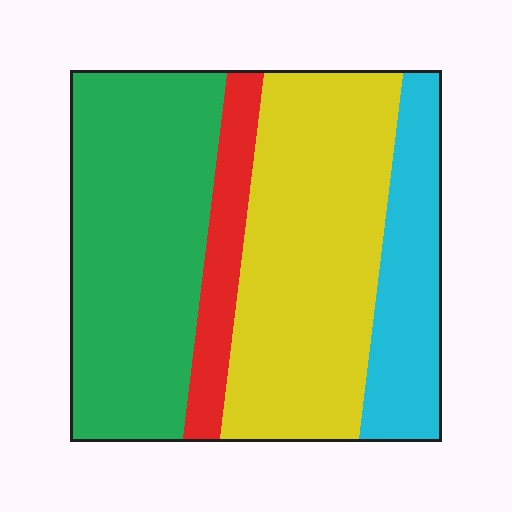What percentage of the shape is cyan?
Cyan takes up less than a quarter of the shape.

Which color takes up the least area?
Red, at roughly 10%.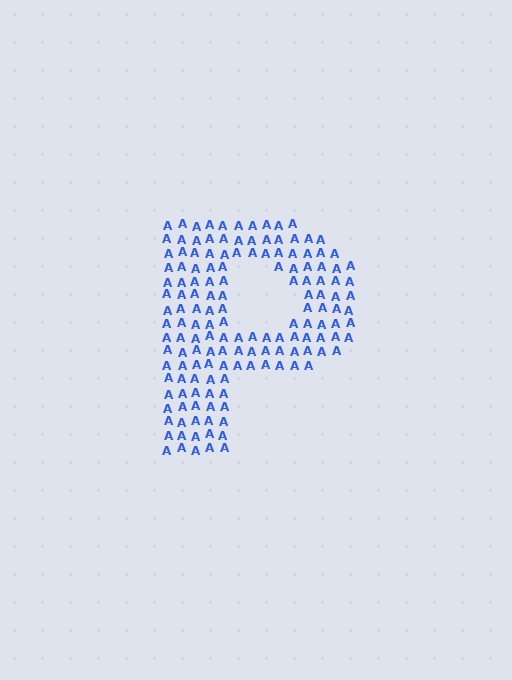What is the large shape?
The large shape is the letter P.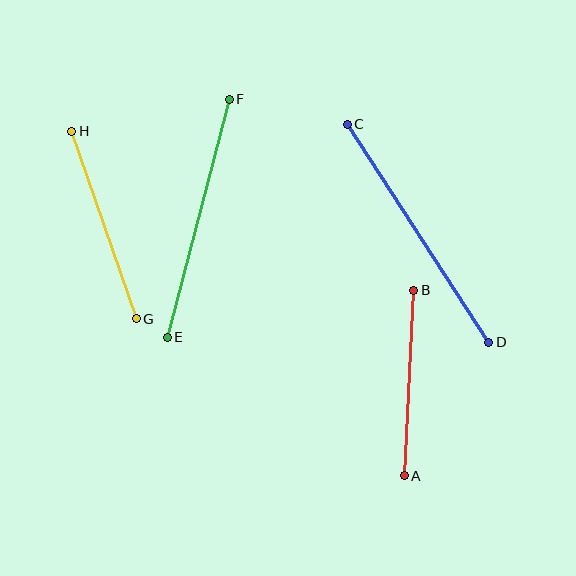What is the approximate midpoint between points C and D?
The midpoint is at approximately (418, 233) pixels.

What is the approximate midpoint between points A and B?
The midpoint is at approximately (409, 383) pixels.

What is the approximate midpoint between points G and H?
The midpoint is at approximately (104, 225) pixels.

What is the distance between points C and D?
The distance is approximately 260 pixels.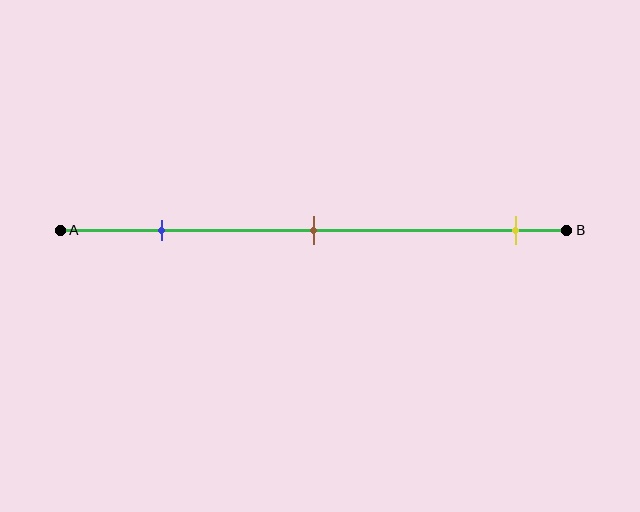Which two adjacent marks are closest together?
The blue and brown marks are the closest adjacent pair.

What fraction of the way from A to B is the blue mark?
The blue mark is approximately 20% (0.2) of the way from A to B.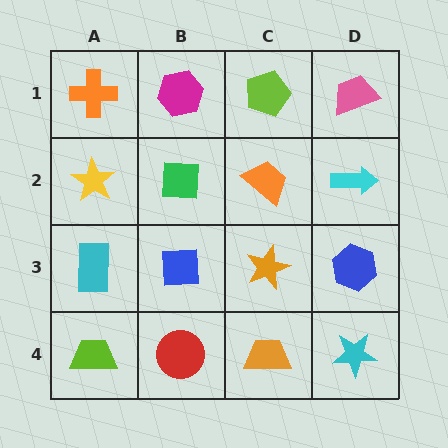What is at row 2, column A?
A yellow star.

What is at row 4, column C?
An orange trapezoid.